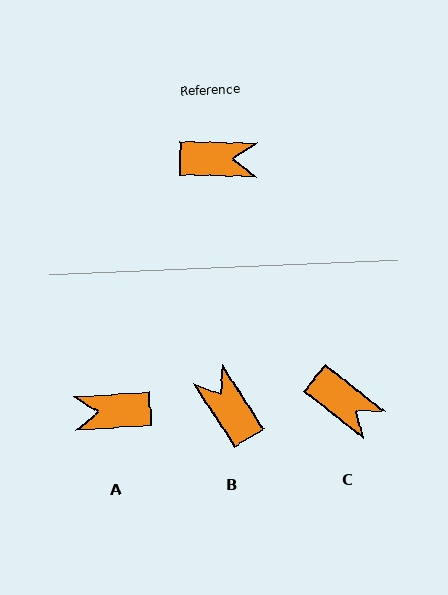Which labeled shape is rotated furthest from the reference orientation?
A, about 175 degrees away.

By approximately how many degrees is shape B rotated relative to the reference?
Approximately 124 degrees counter-clockwise.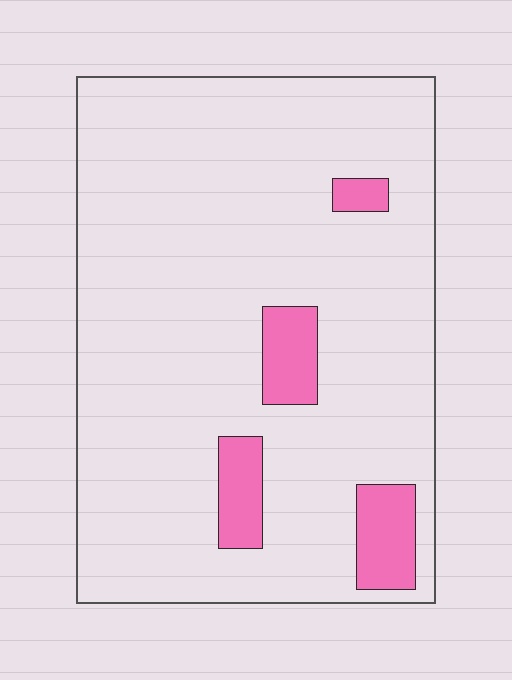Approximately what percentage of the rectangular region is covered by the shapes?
Approximately 10%.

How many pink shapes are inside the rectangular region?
4.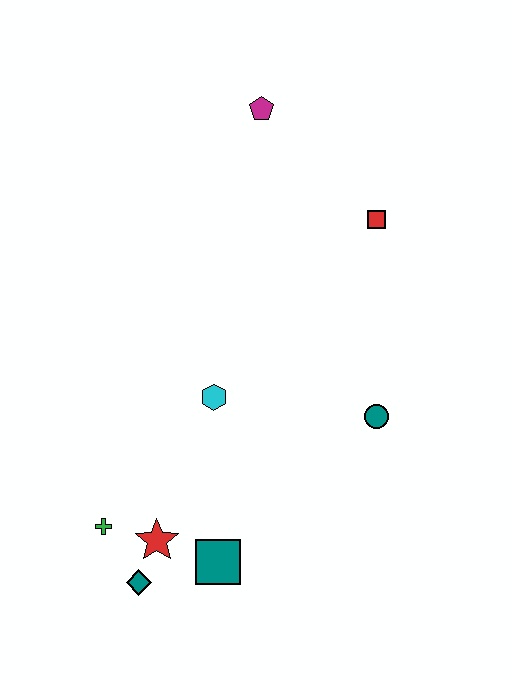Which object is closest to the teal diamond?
The red star is closest to the teal diamond.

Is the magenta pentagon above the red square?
Yes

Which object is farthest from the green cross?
The magenta pentagon is farthest from the green cross.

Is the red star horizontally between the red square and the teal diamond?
Yes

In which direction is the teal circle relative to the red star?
The teal circle is to the right of the red star.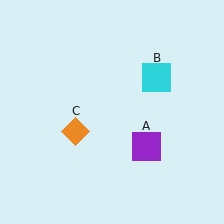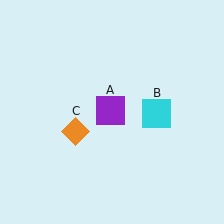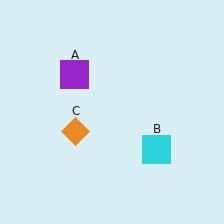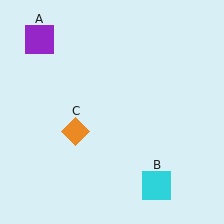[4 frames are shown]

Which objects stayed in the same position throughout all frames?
Orange diamond (object C) remained stationary.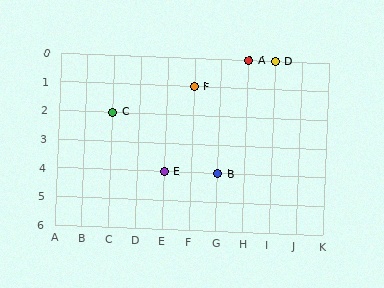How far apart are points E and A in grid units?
Points E and A are 3 columns and 4 rows apart (about 5.0 grid units diagonally).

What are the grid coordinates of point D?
Point D is at grid coordinates (I, 0).